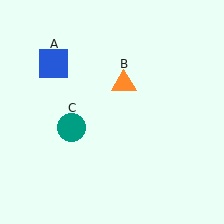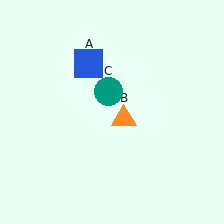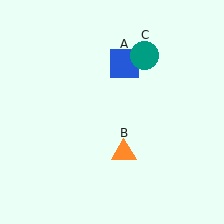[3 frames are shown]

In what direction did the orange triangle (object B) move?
The orange triangle (object B) moved down.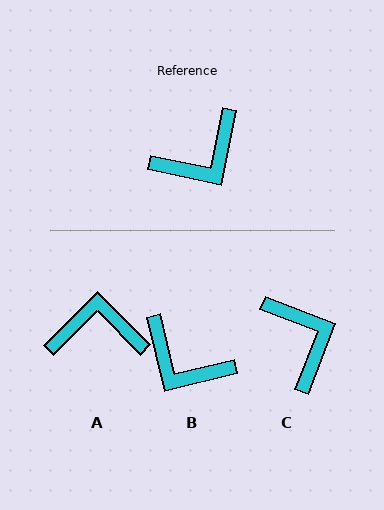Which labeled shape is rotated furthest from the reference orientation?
A, about 147 degrees away.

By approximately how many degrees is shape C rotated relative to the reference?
Approximately 80 degrees counter-clockwise.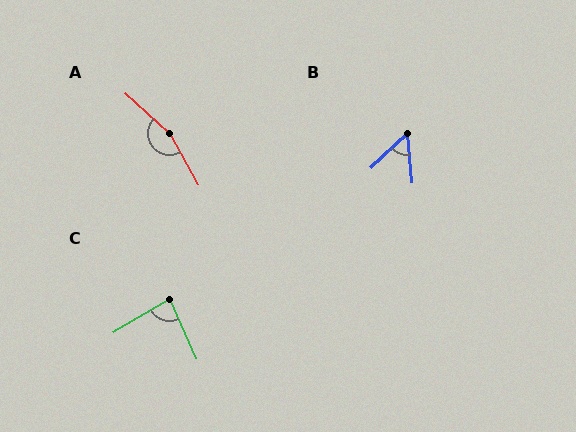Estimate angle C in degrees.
Approximately 83 degrees.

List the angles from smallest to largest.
B (52°), C (83°), A (161°).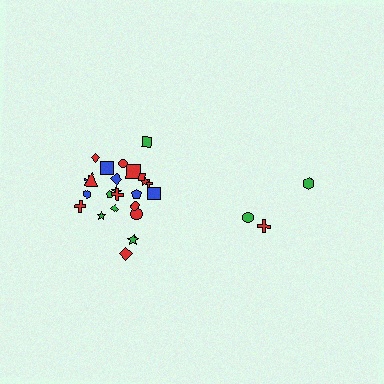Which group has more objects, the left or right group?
The left group.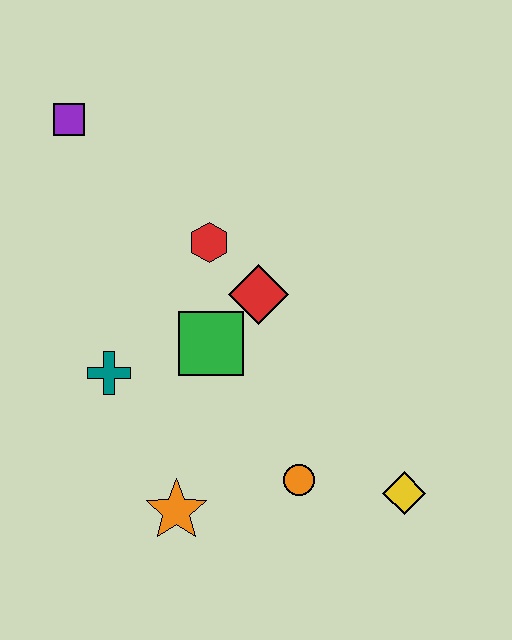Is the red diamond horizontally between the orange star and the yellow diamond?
Yes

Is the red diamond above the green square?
Yes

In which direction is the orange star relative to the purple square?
The orange star is below the purple square.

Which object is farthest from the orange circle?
The purple square is farthest from the orange circle.